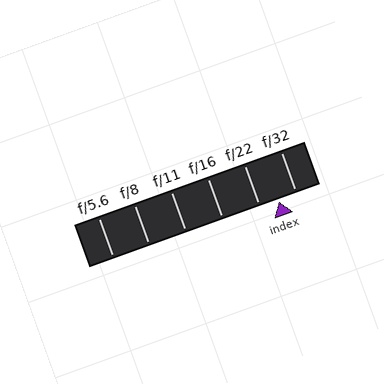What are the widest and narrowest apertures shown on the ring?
The widest aperture shown is f/5.6 and the narrowest is f/32.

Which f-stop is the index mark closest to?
The index mark is closest to f/32.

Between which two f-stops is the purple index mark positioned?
The index mark is between f/22 and f/32.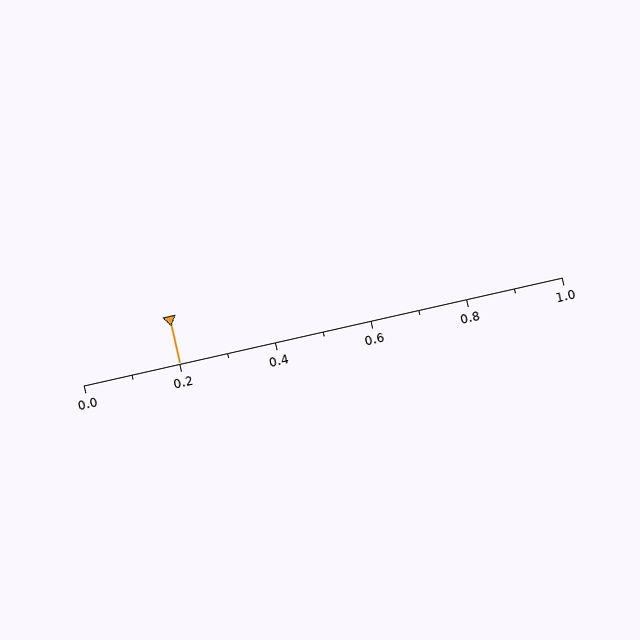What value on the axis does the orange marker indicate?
The marker indicates approximately 0.2.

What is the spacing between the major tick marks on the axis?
The major ticks are spaced 0.2 apart.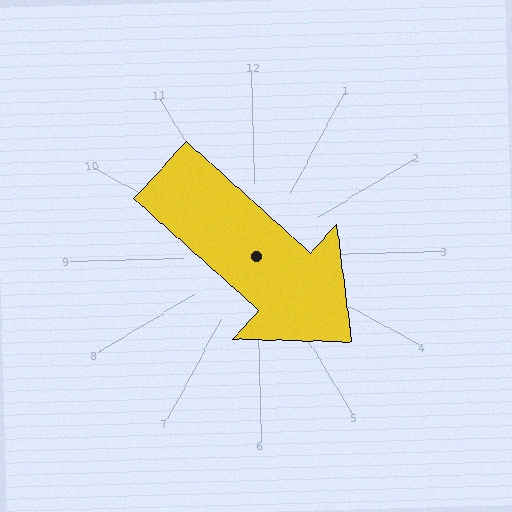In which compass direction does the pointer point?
Southeast.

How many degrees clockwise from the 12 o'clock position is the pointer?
Approximately 134 degrees.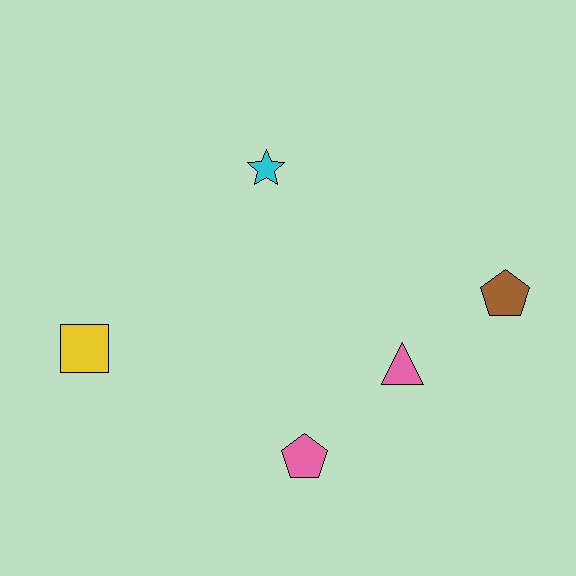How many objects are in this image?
There are 5 objects.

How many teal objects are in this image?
There are no teal objects.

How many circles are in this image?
There are no circles.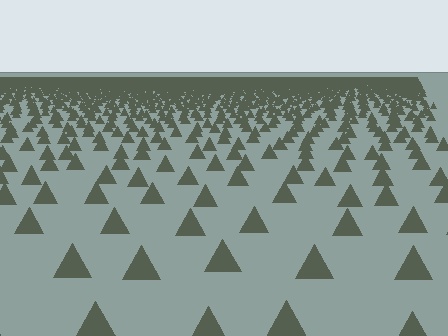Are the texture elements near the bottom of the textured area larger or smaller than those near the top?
Larger. Near the bottom, elements are closer to the viewer and appear at a bigger on-screen size.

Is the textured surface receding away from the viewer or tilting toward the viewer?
The surface is receding away from the viewer. Texture elements get smaller and denser toward the top.